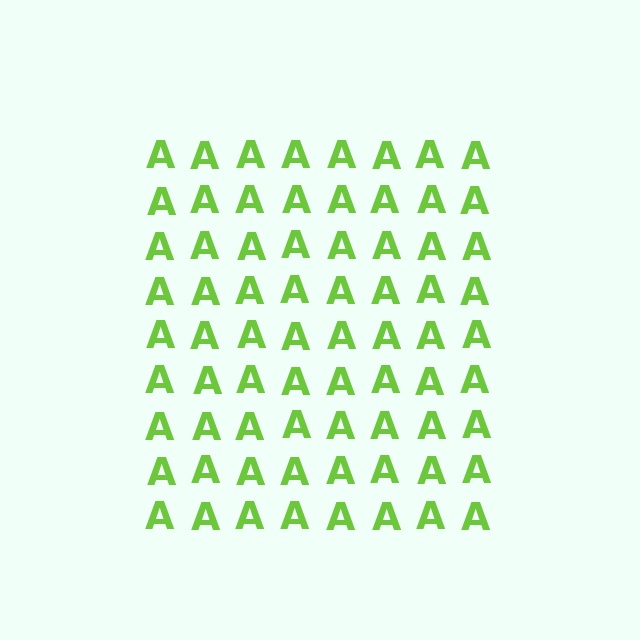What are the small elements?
The small elements are letter A's.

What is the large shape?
The large shape is a square.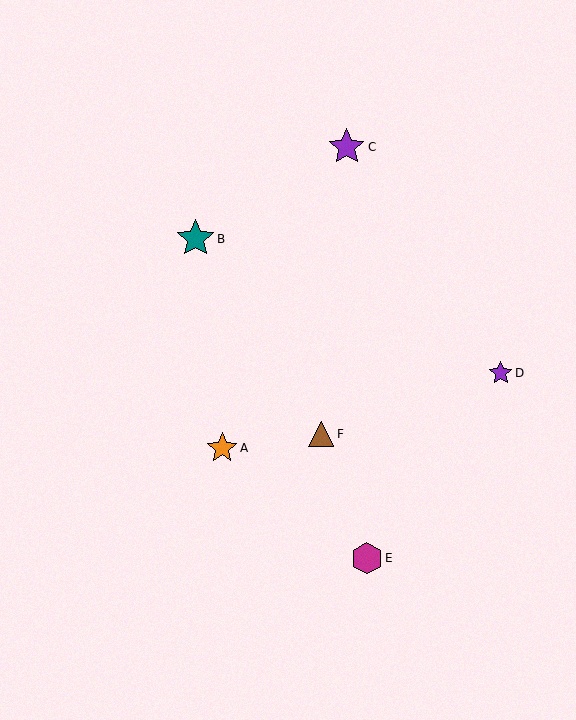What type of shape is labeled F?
Shape F is a brown triangle.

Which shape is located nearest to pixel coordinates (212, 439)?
The orange star (labeled A) at (222, 448) is nearest to that location.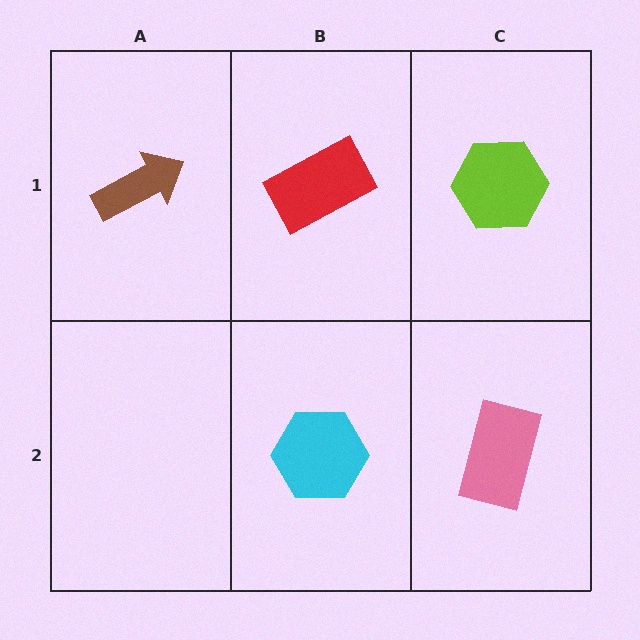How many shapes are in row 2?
2 shapes.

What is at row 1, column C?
A lime hexagon.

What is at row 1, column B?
A red rectangle.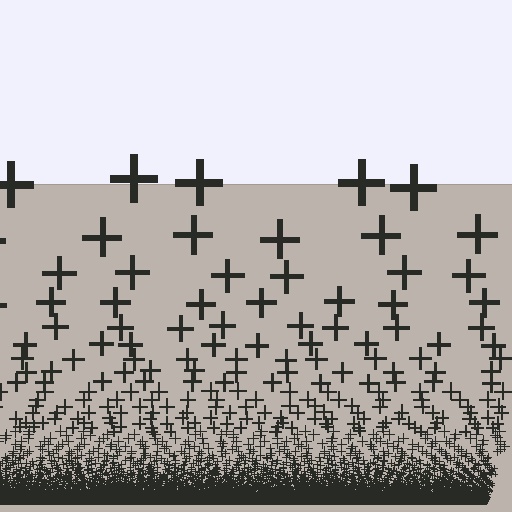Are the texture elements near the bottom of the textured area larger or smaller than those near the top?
Smaller. The gradient is inverted — elements near the bottom are smaller and denser.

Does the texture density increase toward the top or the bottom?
Density increases toward the bottom.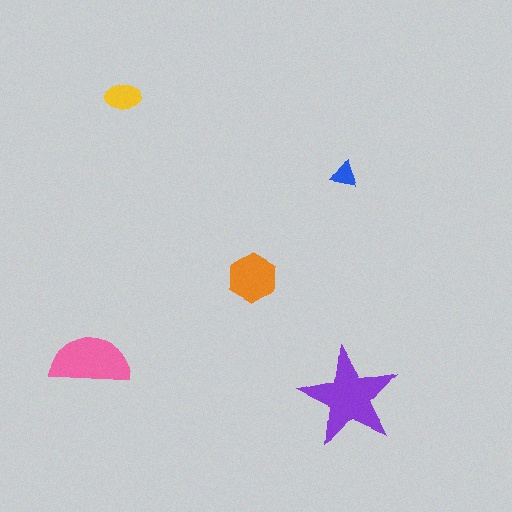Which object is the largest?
The purple star.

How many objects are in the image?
There are 5 objects in the image.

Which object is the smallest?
The blue triangle.